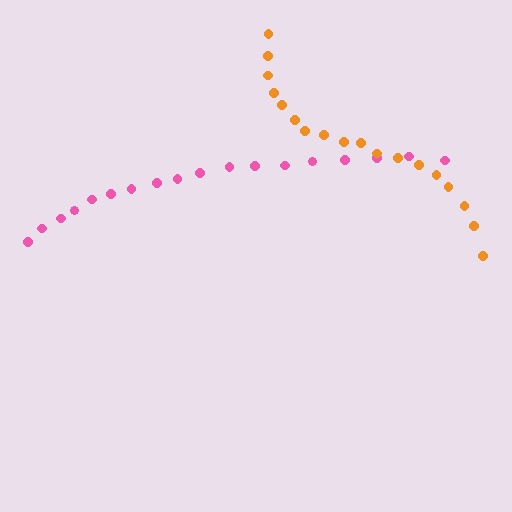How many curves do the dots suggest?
There are 2 distinct paths.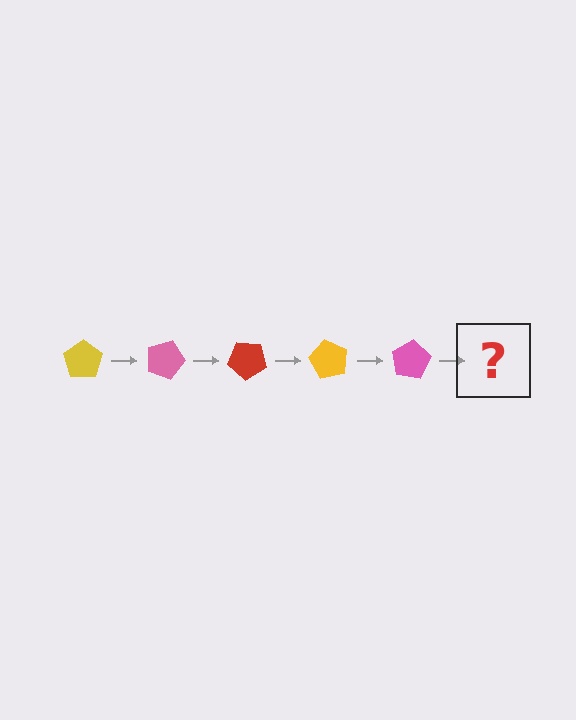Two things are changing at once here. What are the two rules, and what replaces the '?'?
The two rules are that it rotates 20 degrees each step and the color cycles through yellow, pink, and red. The '?' should be a red pentagon, rotated 100 degrees from the start.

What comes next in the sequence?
The next element should be a red pentagon, rotated 100 degrees from the start.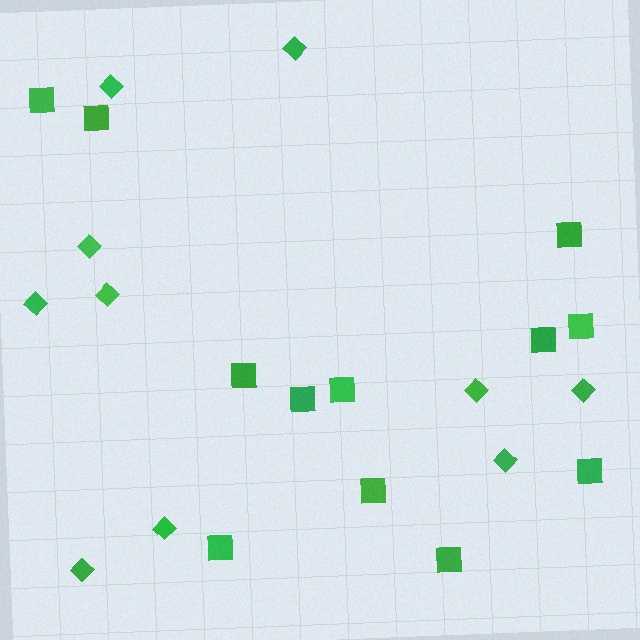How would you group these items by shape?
There are 2 groups: one group of diamonds (10) and one group of squares (12).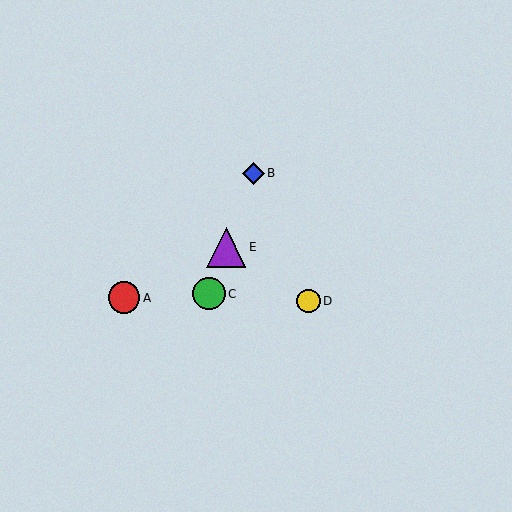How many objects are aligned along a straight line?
3 objects (B, C, E) are aligned along a straight line.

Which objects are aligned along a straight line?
Objects B, C, E are aligned along a straight line.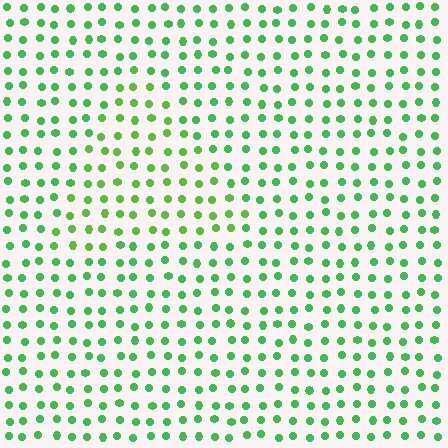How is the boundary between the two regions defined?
The boundary is defined purely by a slight shift in hue (about 23 degrees). Spacing, size, and orientation are identical on both sides.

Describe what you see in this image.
The image is filled with small green elements in a uniform arrangement. A triangle-shaped region is visible where the elements are tinted to a slightly different hue, forming a subtle color boundary.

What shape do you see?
I see a triangle.